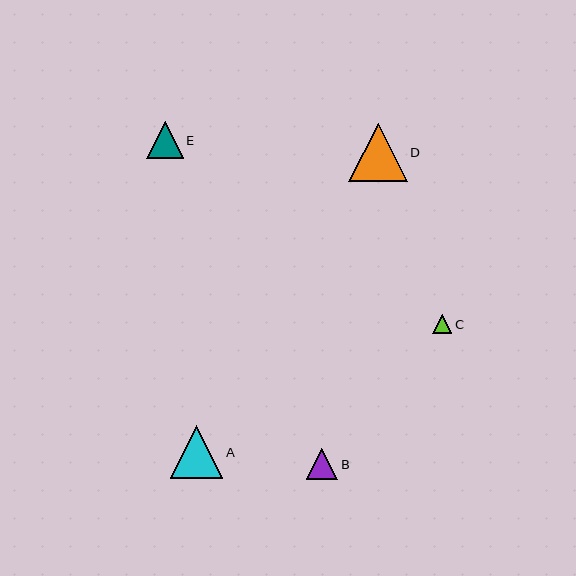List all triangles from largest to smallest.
From largest to smallest: D, A, E, B, C.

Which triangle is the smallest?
Triangle C is the smallest with a size of approximately 19 pixels.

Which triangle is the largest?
Triangle D is the largest with a size of approximately 59 pixels.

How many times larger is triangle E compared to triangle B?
Triangle E is approximately 1.2 times the size of triangle B.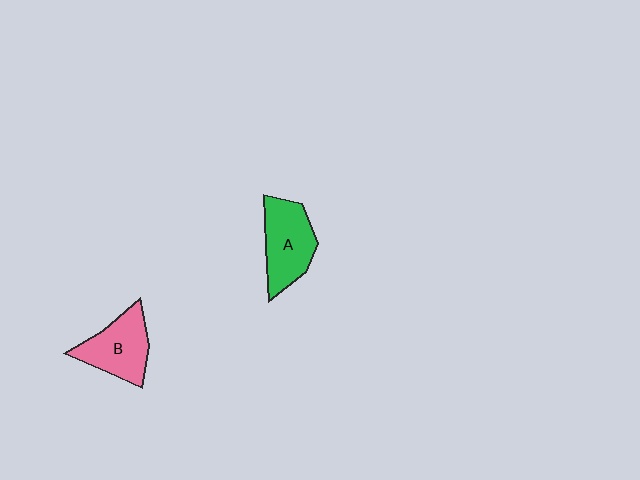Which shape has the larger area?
Shape A (green).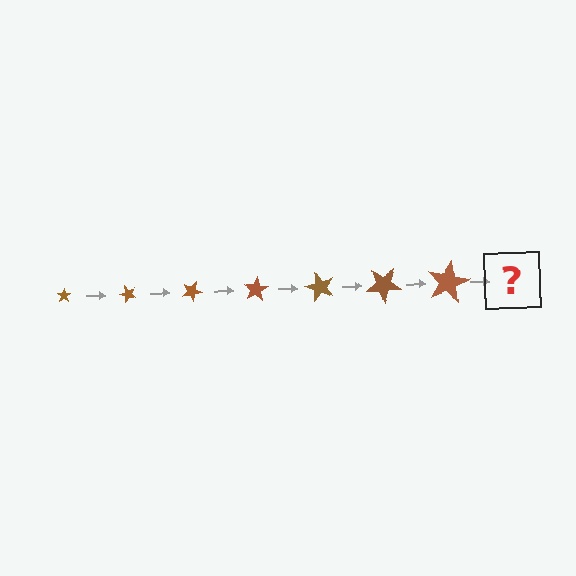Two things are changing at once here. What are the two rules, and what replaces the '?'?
The two rules are that the star grows larger each step and it rotates 50 degrees each step. The '?' should be a star, larger than the previous one and rotated 350 degrees from the start.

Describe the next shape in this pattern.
It should be a star, larger than the previous one and rotated 350 degrees from the start.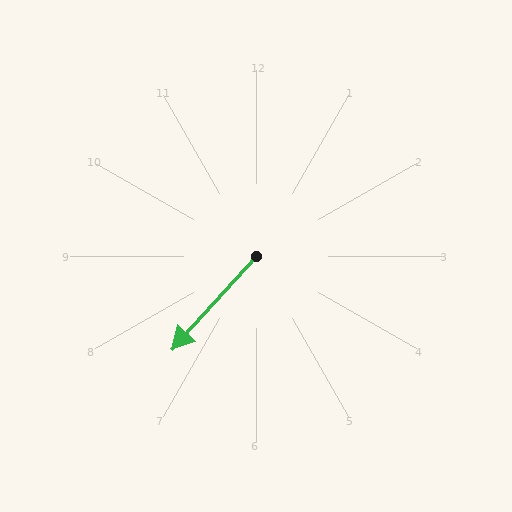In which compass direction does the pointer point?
Southwest.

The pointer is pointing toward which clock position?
Roughly 7 o'clock.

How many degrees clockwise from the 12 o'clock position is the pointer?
Approximately 222 degrees.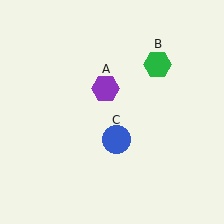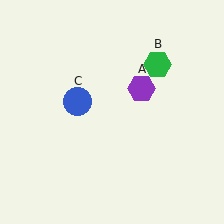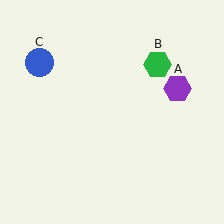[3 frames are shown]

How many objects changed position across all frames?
2 objects changed position: purple hexagon (object A), blue circle (object C).